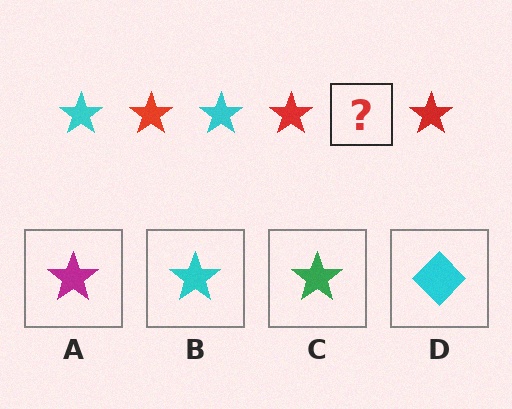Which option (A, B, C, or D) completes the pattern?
B.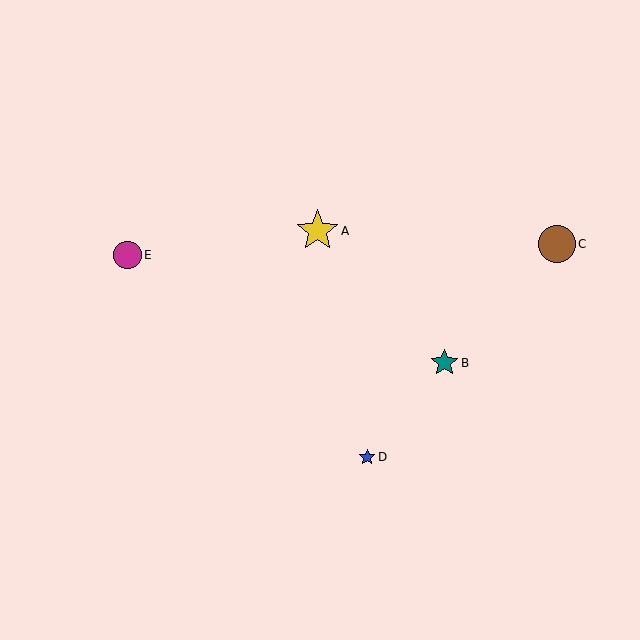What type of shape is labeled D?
Shape D is a blue star.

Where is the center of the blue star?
The center of the blue star is at (367, 457).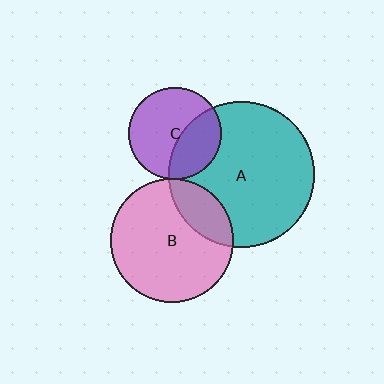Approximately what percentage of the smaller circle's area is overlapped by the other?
Approximately 35%.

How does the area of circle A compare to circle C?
Approximately 2.5 times.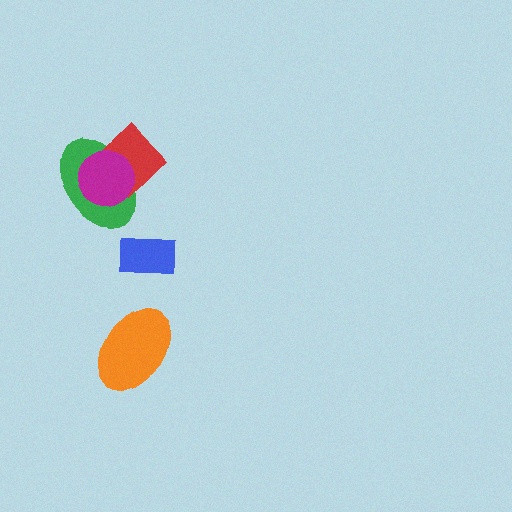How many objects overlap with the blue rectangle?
0 objects overlap with the blue rectangle.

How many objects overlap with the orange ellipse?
0 objects overlap with the orange ellipse.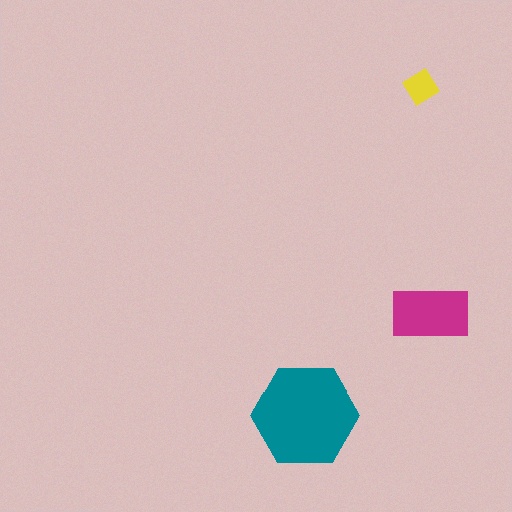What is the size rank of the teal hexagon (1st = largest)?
1st.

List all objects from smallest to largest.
The yellow diamond, the magenta rectangle, the teal hexagon.